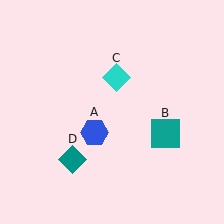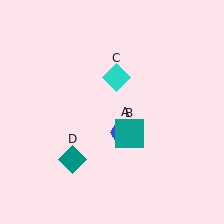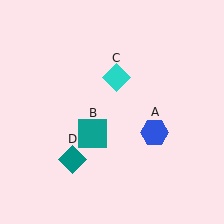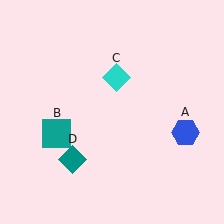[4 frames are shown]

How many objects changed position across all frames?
2 objects changed position: blue hexagon (object A), teal square (object B).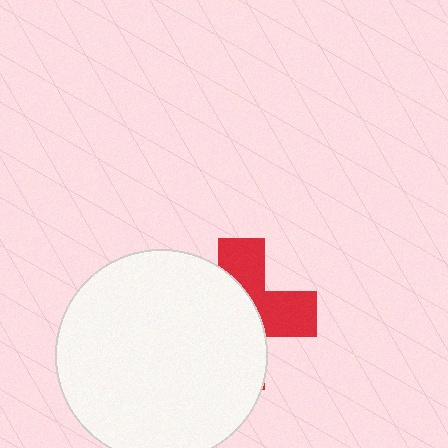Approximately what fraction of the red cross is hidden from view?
Roughly 60% of the red cross is hidden behind the white circle.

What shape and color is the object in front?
The object in front is a white circle.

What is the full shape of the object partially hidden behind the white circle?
The partially hidden object is a red cross.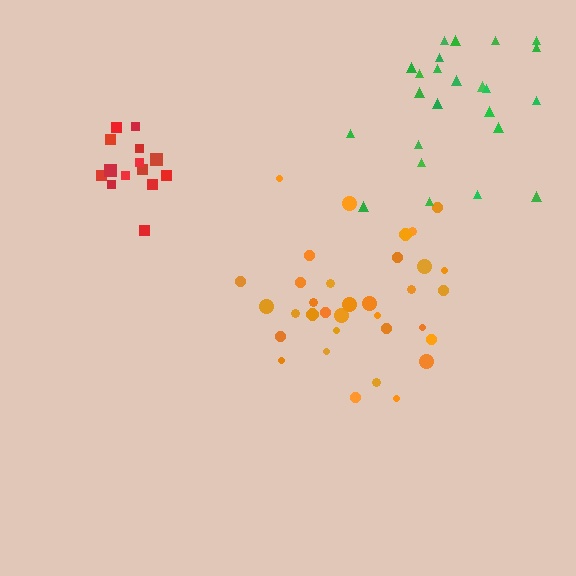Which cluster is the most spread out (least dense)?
Green.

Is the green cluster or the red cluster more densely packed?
Red.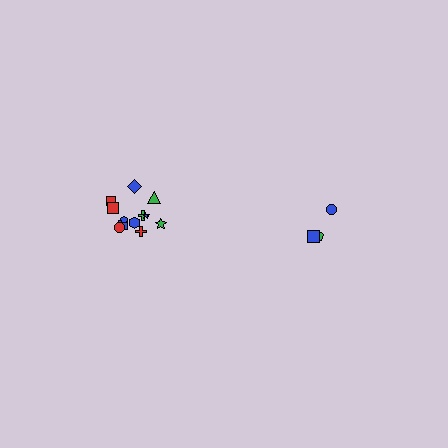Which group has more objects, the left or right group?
The left group.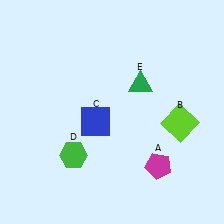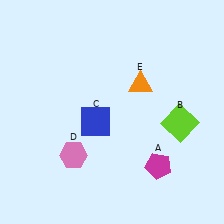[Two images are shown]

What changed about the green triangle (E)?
In Image 1, E is green. In Image 2, it changed to orange.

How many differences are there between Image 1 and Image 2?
There are 2 differences between the two images.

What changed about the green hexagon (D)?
In Image 1, D is green. In Image 2, it changed to pink.